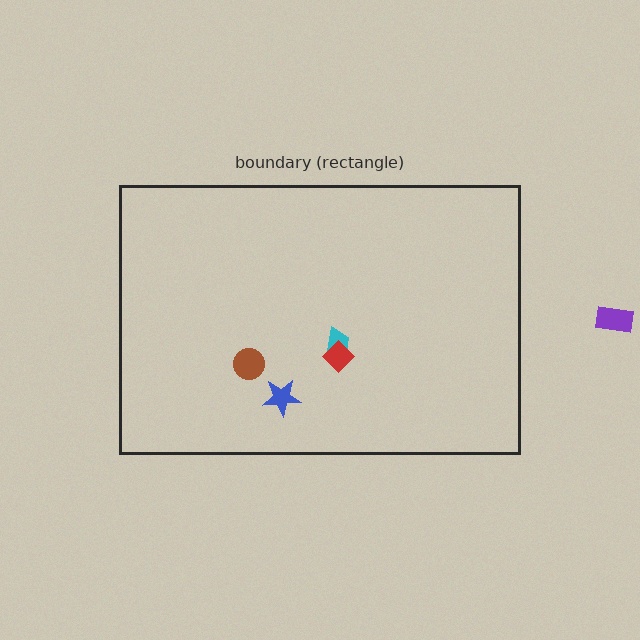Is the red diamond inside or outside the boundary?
Inside.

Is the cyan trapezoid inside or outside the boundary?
Inside.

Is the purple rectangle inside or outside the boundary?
Outside.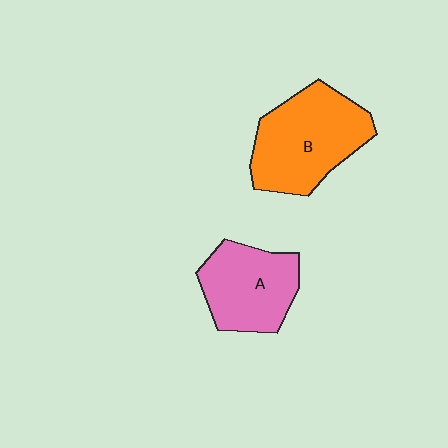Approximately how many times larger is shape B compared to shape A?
Approximately 1.3 times.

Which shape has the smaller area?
Shape A (pink).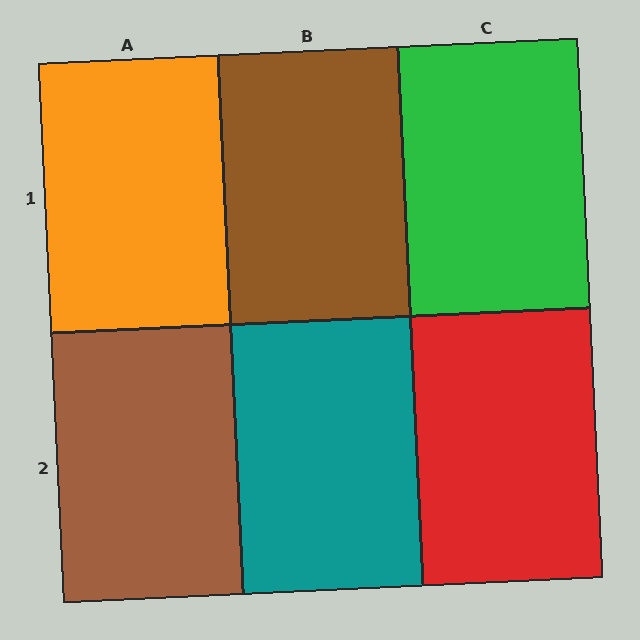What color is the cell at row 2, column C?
Red.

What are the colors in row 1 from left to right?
Orange, brown, green.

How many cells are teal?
1 cell is teal.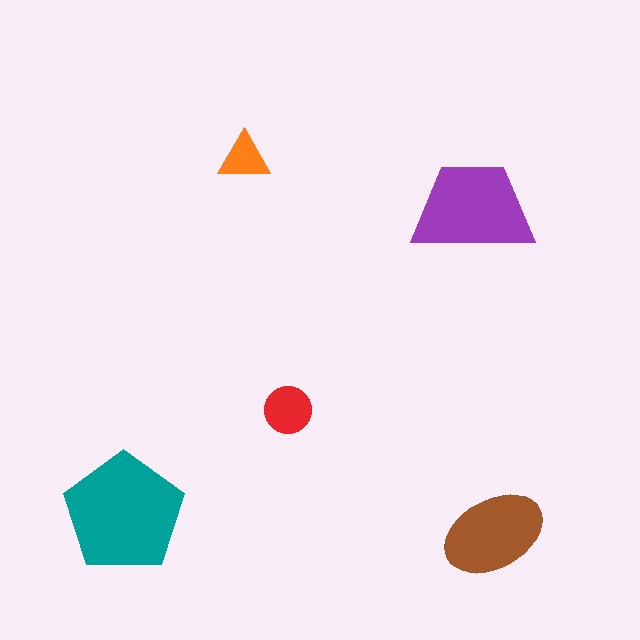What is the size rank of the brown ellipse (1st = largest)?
3rd.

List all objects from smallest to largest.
The orange triangle, the red circle, the brown ellipse, the purple trapezoid, the teal pentagon.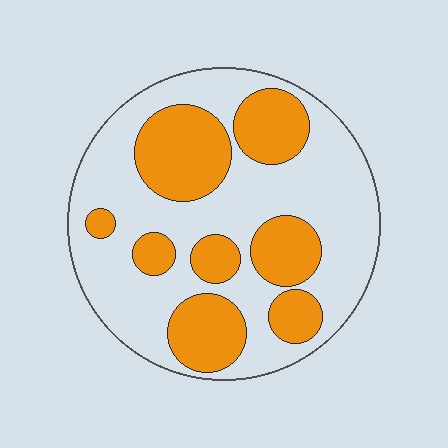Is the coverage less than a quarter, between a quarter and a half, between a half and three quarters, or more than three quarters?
Between a quarter and a half.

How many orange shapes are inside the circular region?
8.